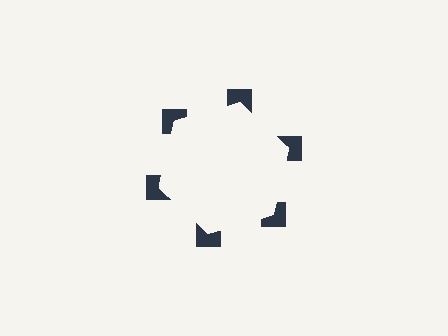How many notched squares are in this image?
There are 6 — one at each vertex of the illusory hexagon.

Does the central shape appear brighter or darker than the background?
It typically appears slightly brighter than the background, even though no actual brightness change is drawn.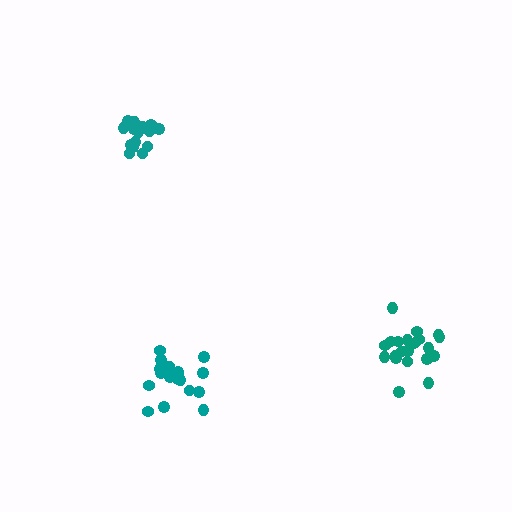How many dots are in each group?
Group 1: 17 dots, Group 2: 18 dots, Group 3: 21 dots (56 total).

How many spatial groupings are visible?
There are 3 spatial groupings.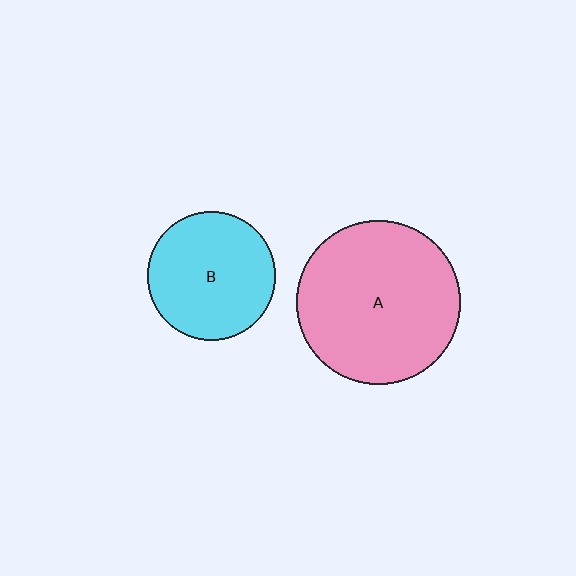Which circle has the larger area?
Circle A (pink).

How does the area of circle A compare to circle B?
Approximately 1.6 times.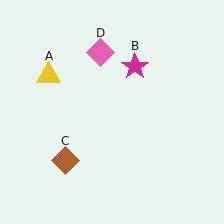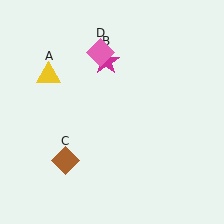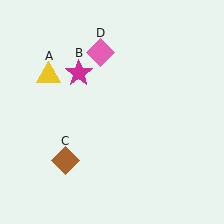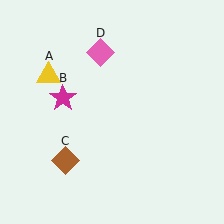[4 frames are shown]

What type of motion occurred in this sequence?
The magenta star (object B) rotated counterclockwise around the center of the scene.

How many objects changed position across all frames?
1 object changed position: magenta star (object B).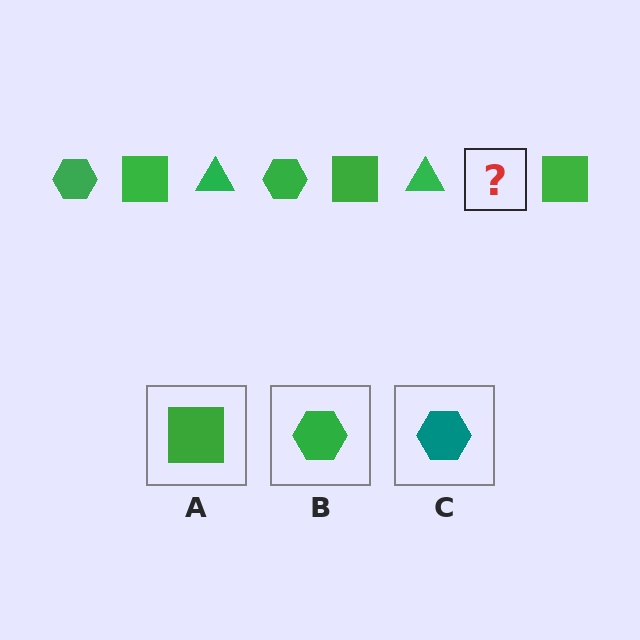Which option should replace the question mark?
Option B.